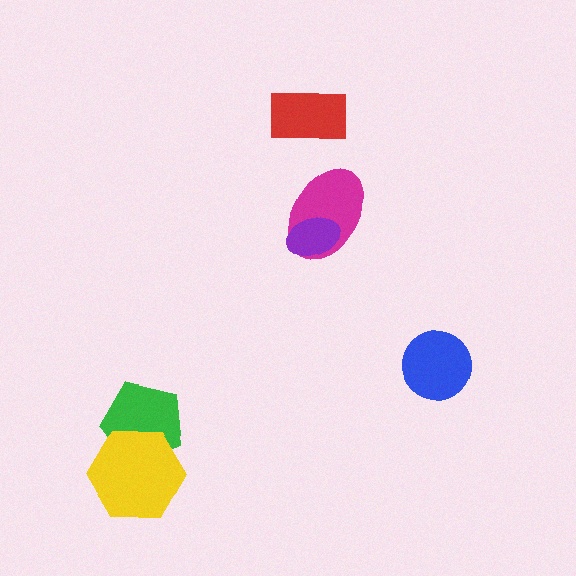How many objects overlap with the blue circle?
0 objects overlap with the blue circle.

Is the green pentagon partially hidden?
Yes, it is partially covered by another shape.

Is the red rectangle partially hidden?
No, no other shape covers it.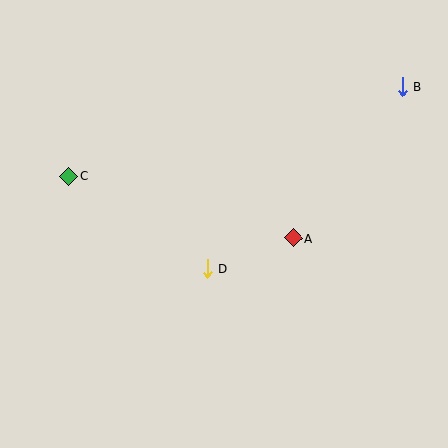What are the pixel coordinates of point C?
Point C is at (69, 176).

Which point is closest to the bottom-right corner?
Point A is closest to the bottom-right corner.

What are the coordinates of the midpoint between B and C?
The midpoint between B and C is at (235, 132).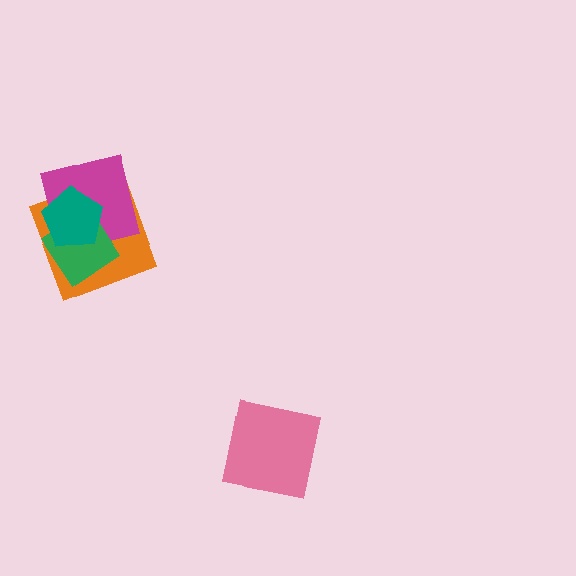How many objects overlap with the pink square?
0 objects overlap with the pink square.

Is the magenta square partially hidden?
Yes, it is partially covered by another shape.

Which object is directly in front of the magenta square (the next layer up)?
The green diamond is directly in front of the magenta square.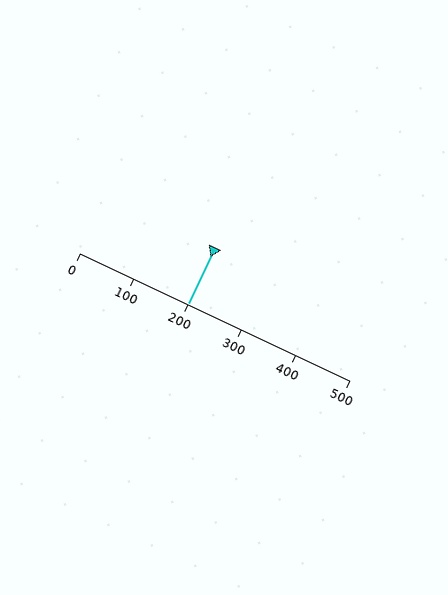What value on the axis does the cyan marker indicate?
The marker indicates approximately 200.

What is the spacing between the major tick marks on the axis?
The major ticks are spaced 100 apart.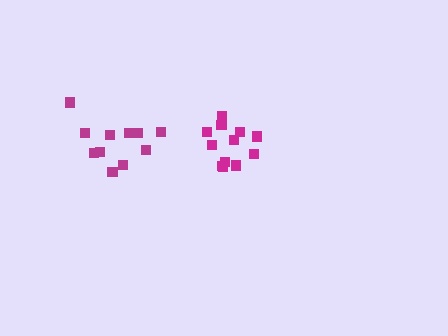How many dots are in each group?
Group 1: 12 dots, Group 2: 11 dots (23 total).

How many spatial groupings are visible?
There are 2 spatial groupings.